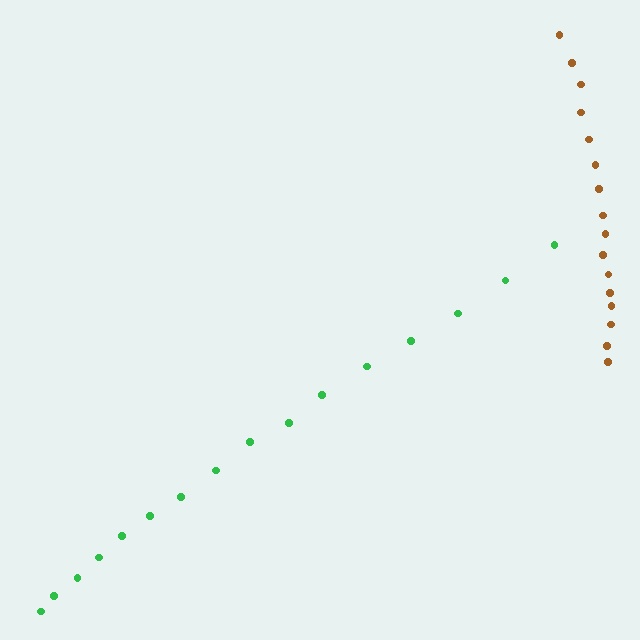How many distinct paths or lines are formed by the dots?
There are 2 distinct paths.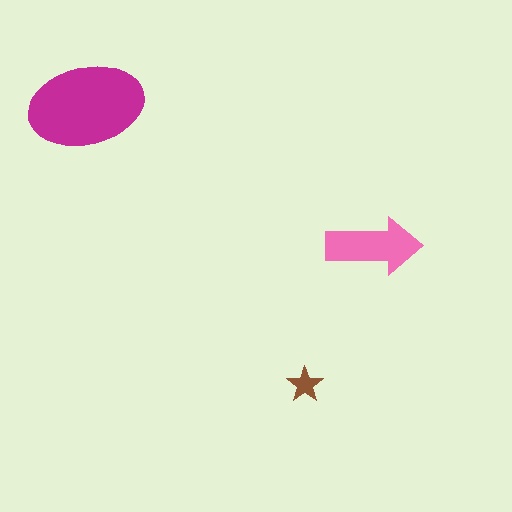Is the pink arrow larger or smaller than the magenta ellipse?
Smaller.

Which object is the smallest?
The brown star.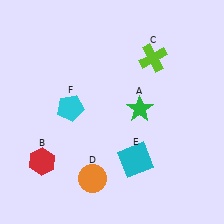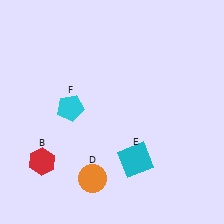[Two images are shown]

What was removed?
The lime cross (C), the green star (A) were removed in Image 2.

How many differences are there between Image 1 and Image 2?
There are 2 differences between the two images.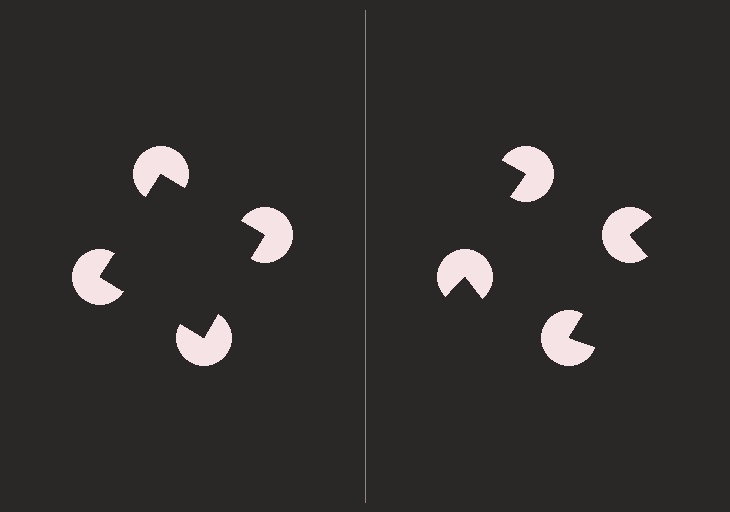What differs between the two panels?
The pac-man discs are positioned identically on both sides; only the wedge orientations differ. On the left they align to a square; on the right they are misaligned.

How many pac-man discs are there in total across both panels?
8 — 4 on each side.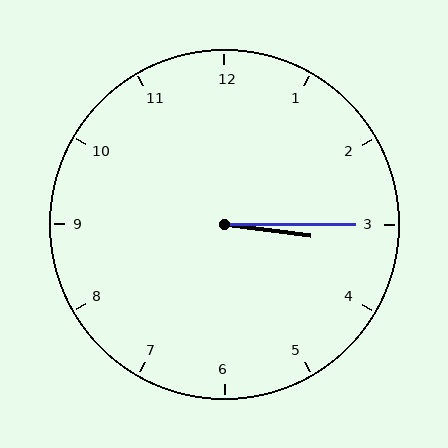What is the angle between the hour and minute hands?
Approximately 8 degrees.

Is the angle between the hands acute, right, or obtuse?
It is acute.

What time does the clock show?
3:15.